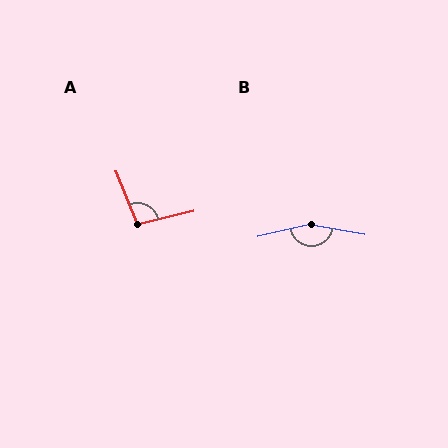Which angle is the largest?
B, at approximately 156 degrees.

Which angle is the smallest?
A, at approximately 98 degrees.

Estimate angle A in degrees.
Approximately 98 degrees.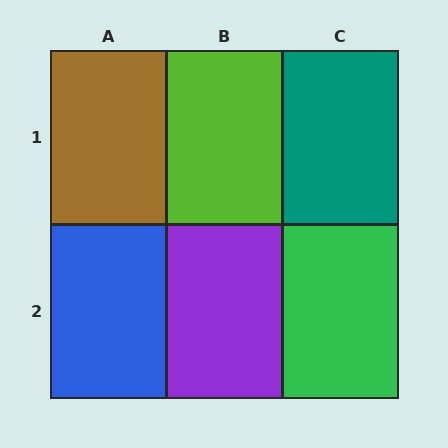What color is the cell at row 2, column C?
Green.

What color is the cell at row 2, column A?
Blue.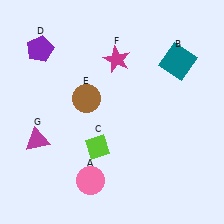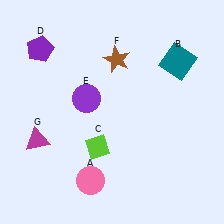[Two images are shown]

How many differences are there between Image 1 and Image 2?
There are 2 differences between the two images.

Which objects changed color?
E changed from brown to purple. F changed from magenta to brown.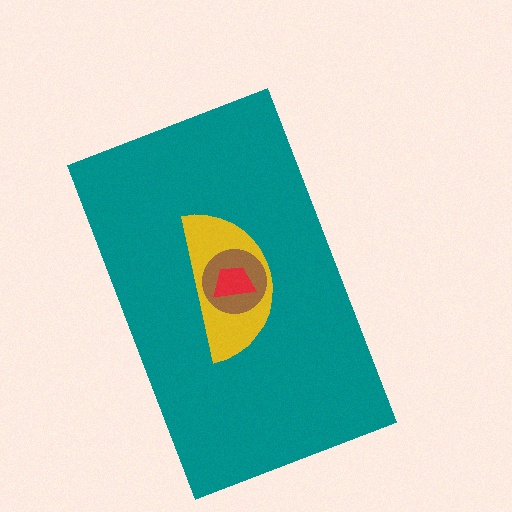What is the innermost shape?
The red trapezoid.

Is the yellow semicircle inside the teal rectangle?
Yes.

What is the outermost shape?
The teal rectangle.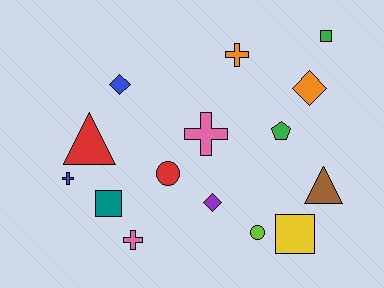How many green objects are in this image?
There are 2 green objects.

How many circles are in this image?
There are 2 circles.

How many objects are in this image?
There are 15 objects.